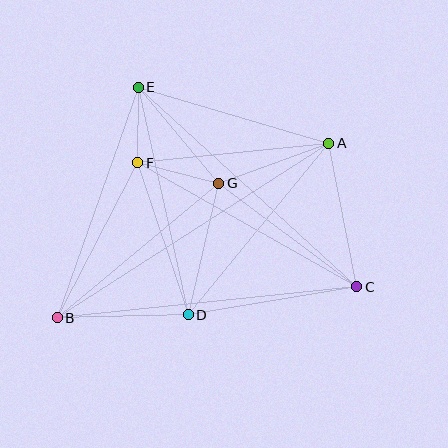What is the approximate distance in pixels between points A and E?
The distance between A and E is approximately 199 pixels.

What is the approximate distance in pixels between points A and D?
The distance between A and D is approximately 222 pixels.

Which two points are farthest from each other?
Points A and B are farthest from each other.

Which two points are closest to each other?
Points E and F are closest to each other.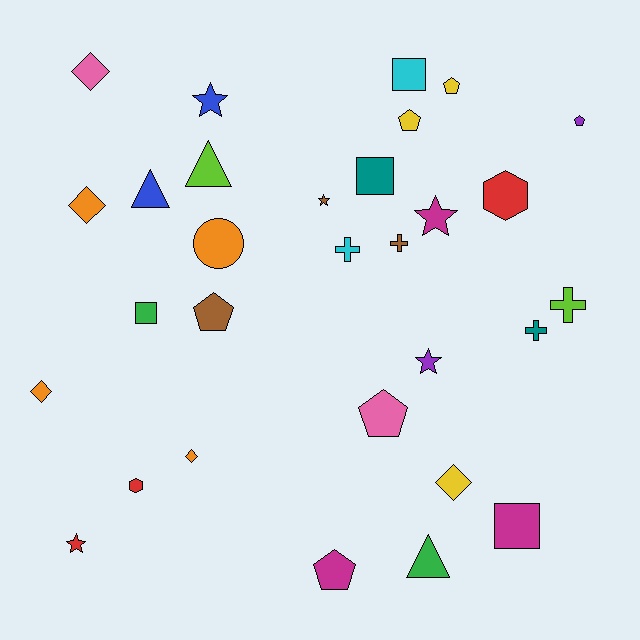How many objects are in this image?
There are 30 objects.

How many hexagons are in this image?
There are 2 hexagons.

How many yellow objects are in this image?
There are 3 yellow objects.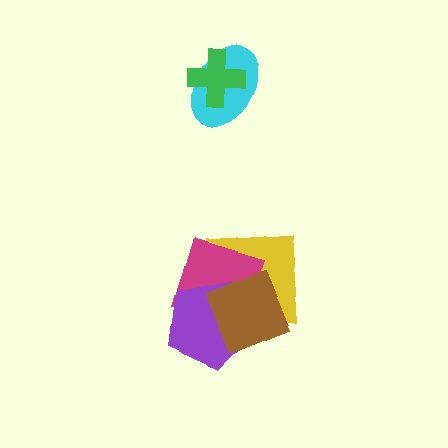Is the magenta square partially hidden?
Yes, it is partially covered by another shape.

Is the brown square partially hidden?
No, no other shape covers it.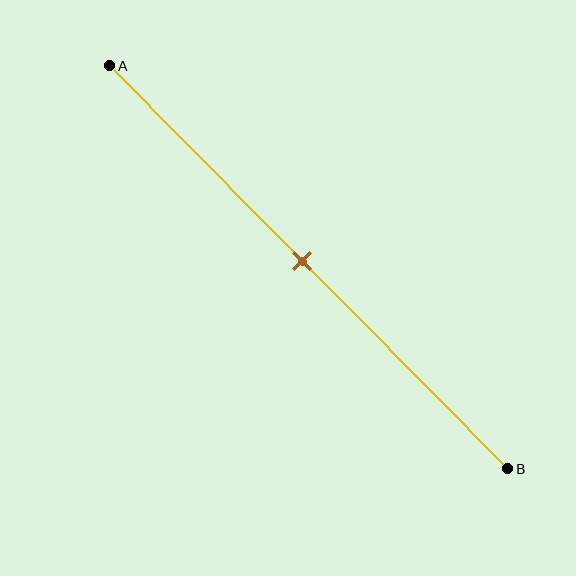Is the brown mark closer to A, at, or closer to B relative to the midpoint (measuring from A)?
The brown mark is approximately at the midpoint of segment AB.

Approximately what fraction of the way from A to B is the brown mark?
The brown mark is approximately 50% of the way from A to B.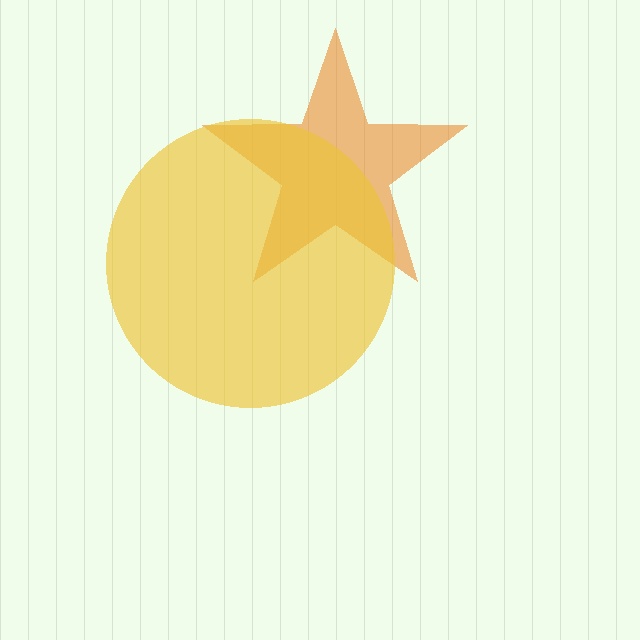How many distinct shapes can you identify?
There are 2 distinct shapes: an orange star, a yellow circle.